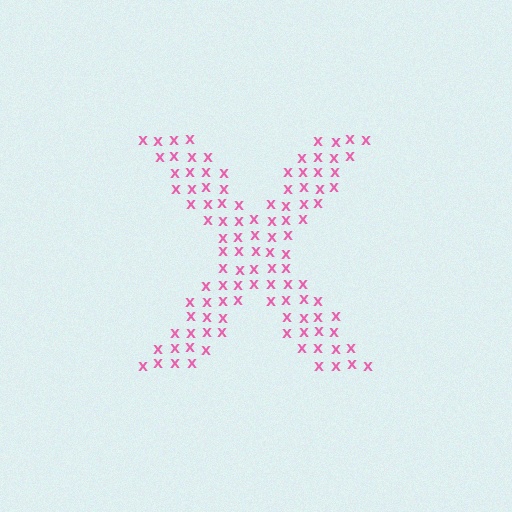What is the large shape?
The large shape is the letter X.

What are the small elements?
The small elements are letter X's.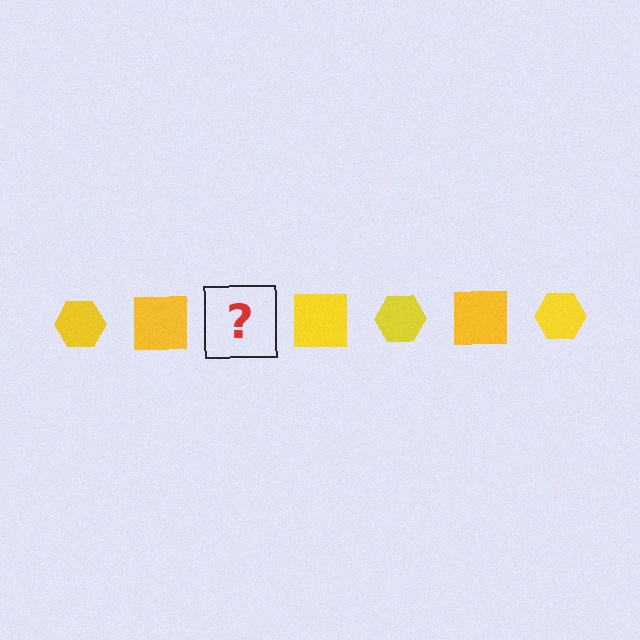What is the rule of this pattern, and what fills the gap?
The rule is that the pattern cycles through hexagon, square shapes in yellow. The gap should be filled with a yellow hexagon.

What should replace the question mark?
The question mark should be replaced with a yellow hexagon.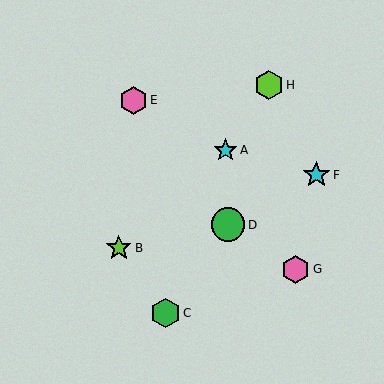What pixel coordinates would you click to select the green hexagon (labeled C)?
Click at (166, 313) to select the green hexagon C.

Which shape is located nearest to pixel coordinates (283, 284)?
The pink hexagon (labeled G) at (296, 270) is nearest to that location.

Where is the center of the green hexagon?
The center of the green hexagon is at (166, 313).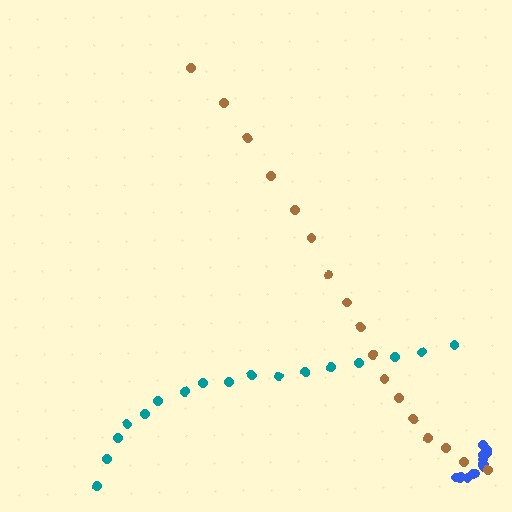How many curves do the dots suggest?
There are 3 distinct paths.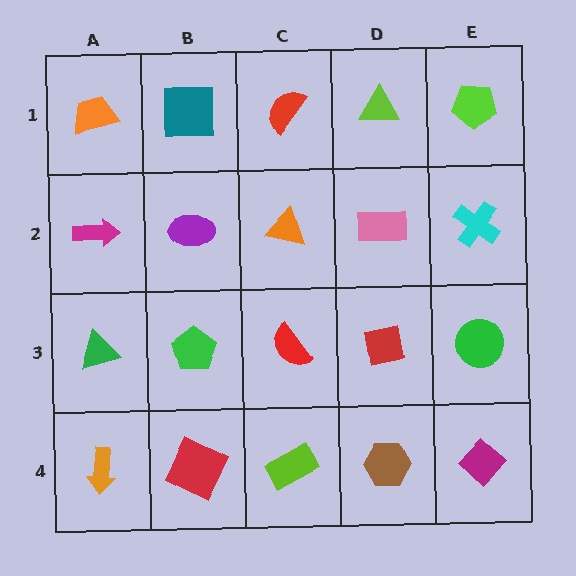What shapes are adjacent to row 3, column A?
A magenta arrow (row 2, column A), an orange arrow (row 4, column A), a green pentagon (row 3, column B).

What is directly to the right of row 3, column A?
A green pentagon.